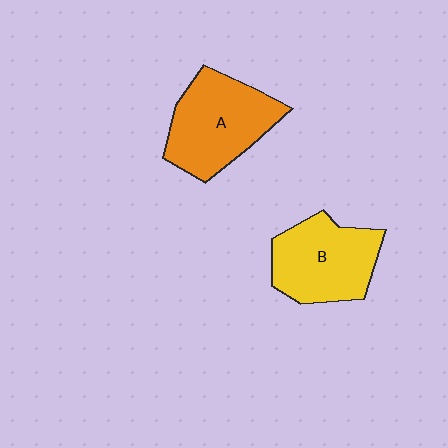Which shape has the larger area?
Shape A (orange).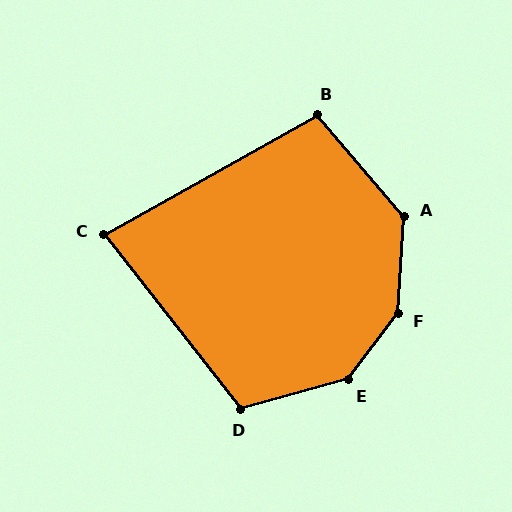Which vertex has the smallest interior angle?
C, at approximately 81 degrees.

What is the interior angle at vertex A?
Approximately 136 degrees (obtuse).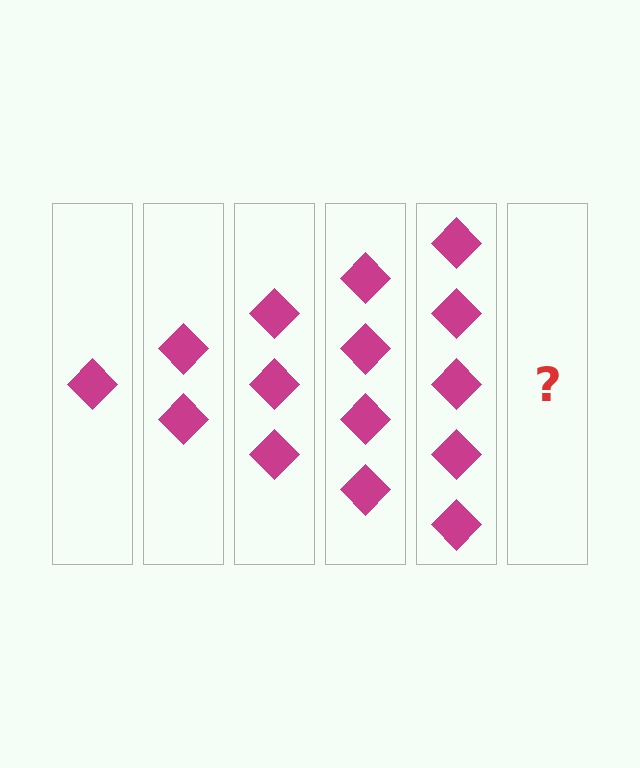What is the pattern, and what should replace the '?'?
The pattern is that each step adds one more diamond. The '?' should be 6 diamonds.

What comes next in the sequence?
The next element should be 6 diamonds.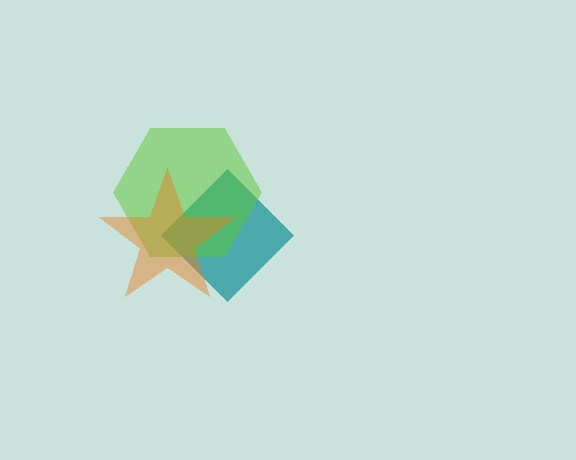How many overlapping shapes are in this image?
There are 3 overlapping shapes in the image.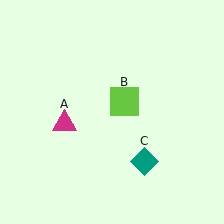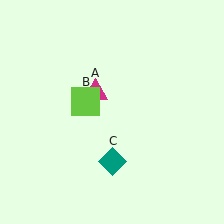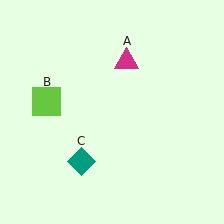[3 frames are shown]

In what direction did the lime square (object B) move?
The lime square (object B) moved left.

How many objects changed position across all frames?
3 objects changed position: magenta triangle (object A), lime square (object B), teal diamond (object C).